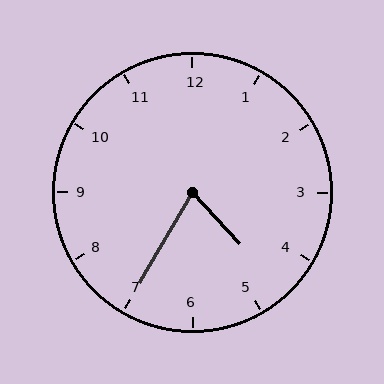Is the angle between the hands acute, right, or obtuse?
It is acute.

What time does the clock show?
4:35.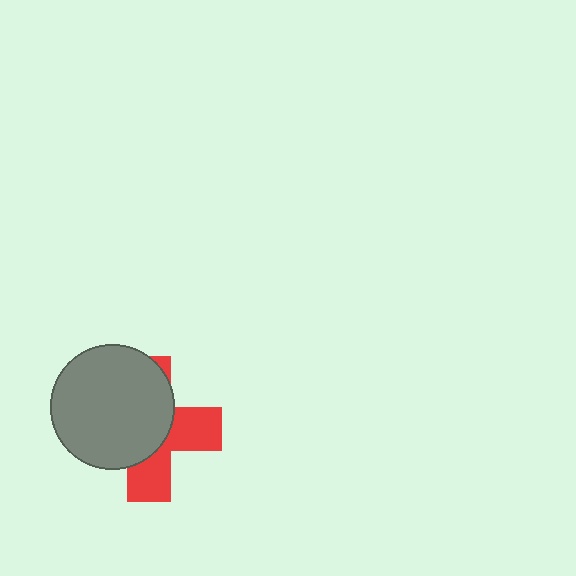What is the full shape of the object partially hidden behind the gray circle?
The partially hidden object is a red cross.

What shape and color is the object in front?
The object in front is a gray circle.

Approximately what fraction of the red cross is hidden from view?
Roughly 59% of the red cross is hidden behind the gray circle.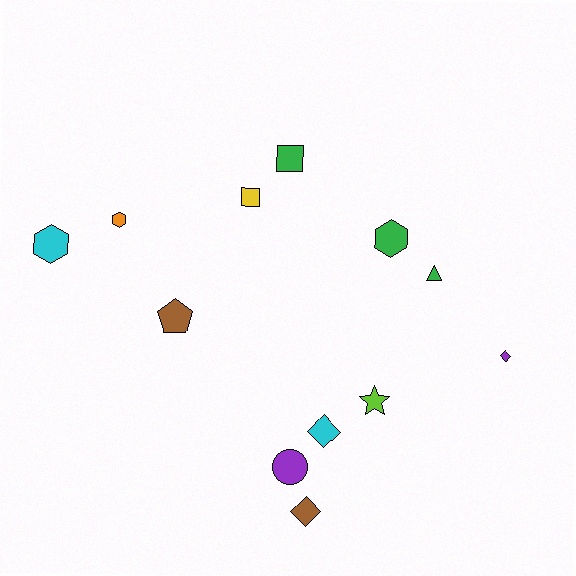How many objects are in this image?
There are 12 objects.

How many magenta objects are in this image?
There are no magenta objects.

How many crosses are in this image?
There are no crosses.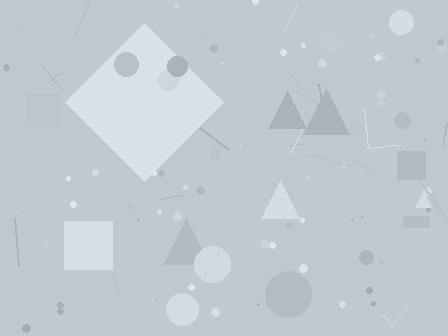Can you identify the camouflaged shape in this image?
The camouflaged shape is a diamond.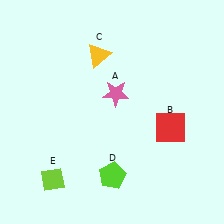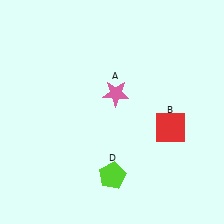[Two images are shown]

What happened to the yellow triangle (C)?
The yellow triangle (C) was removed in Image 2. It was in the top-left area of Image 1.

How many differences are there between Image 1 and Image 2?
There are 2 differences between the two images.